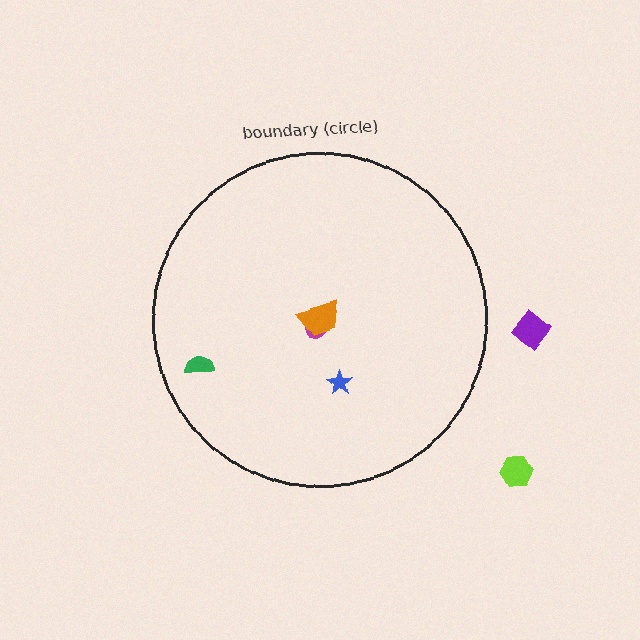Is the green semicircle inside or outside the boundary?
Inside.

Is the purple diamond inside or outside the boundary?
Outside.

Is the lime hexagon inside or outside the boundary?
Outside.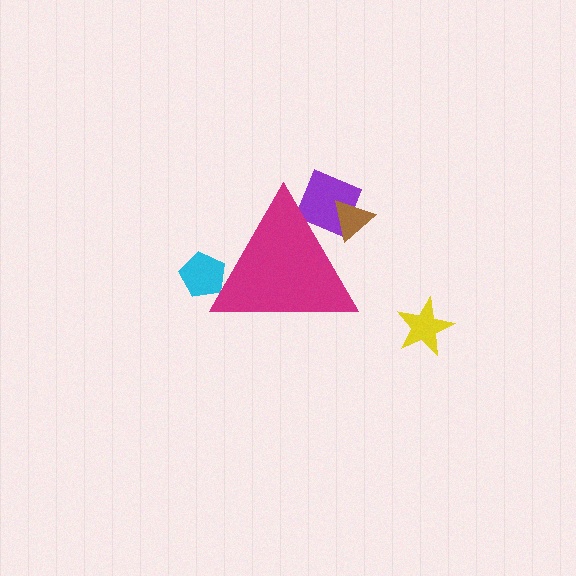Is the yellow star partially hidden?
No, the yellow star is fully visible.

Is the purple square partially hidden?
Yes, the purple square is partially hidden behind the magenta triangle.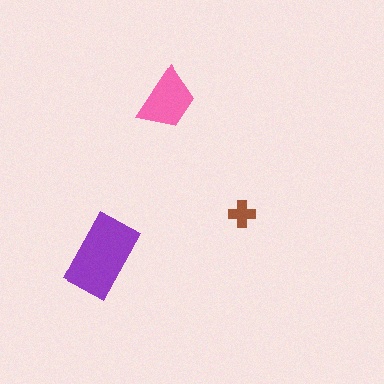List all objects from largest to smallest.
The purple rectangle, the pink trapezoid, the brown cross.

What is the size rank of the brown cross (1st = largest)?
3rd.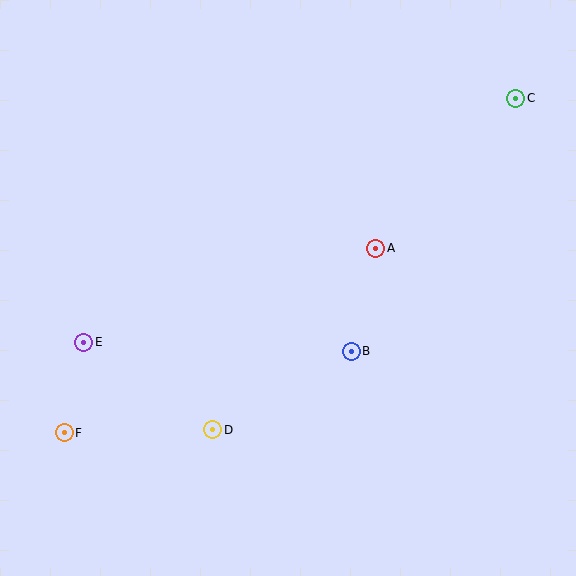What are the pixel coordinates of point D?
Point D is at (213, 430).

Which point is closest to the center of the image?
Point B at (351, 351) is closest to the center.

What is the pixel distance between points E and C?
The distance between E and C is 496 pixels.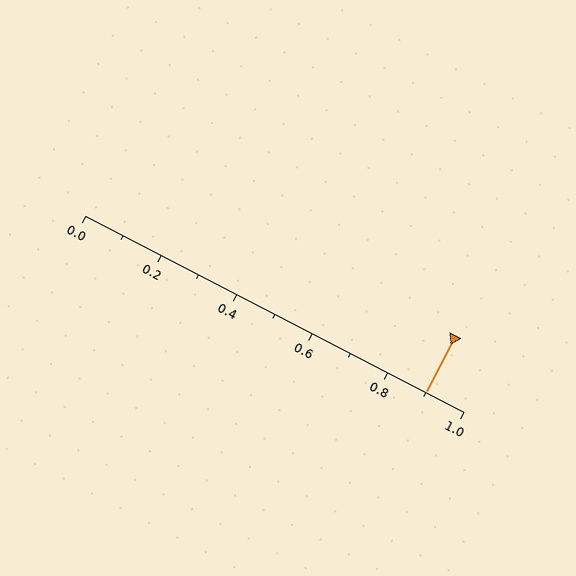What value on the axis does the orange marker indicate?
The marker indicates approximately 0.9.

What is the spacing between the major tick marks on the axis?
The major ticks are spaced 0.2 apart.